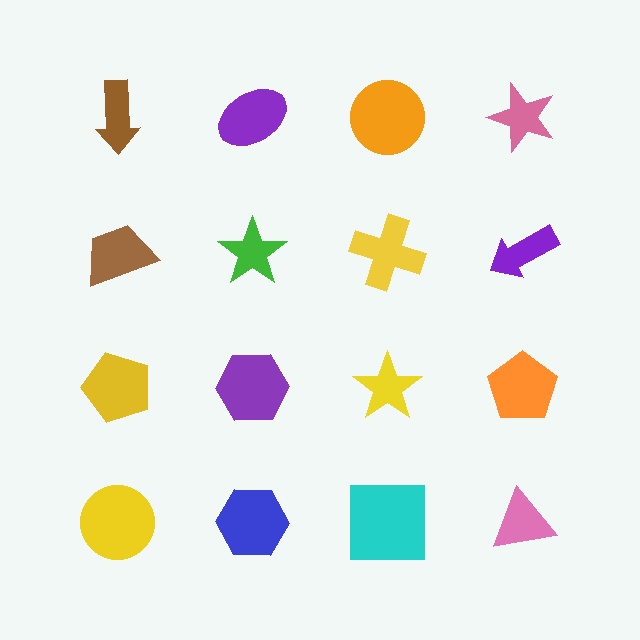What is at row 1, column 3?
An orange circle.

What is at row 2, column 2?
A green star.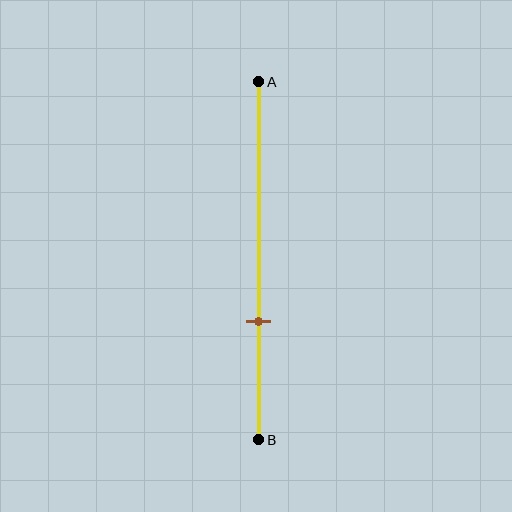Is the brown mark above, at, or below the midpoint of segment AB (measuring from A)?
The brown mark is below the midpoint of segment AB.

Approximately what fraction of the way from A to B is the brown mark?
The brown mark is approximately 65% of the way from A to B.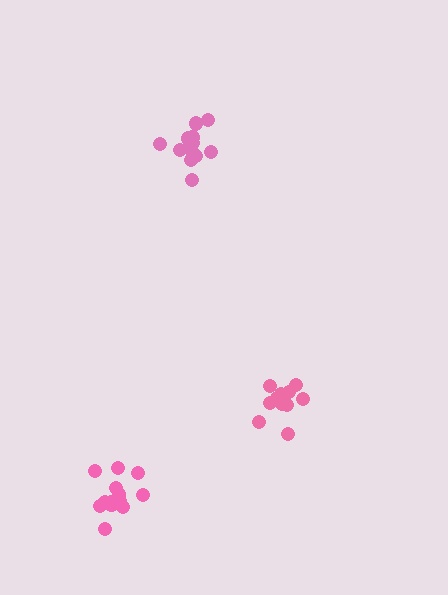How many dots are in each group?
Group 1: 13 dots, Group 2: 13 dots, Group 3: 11 dots (37 total).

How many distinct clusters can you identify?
There are 3 distinct clusters.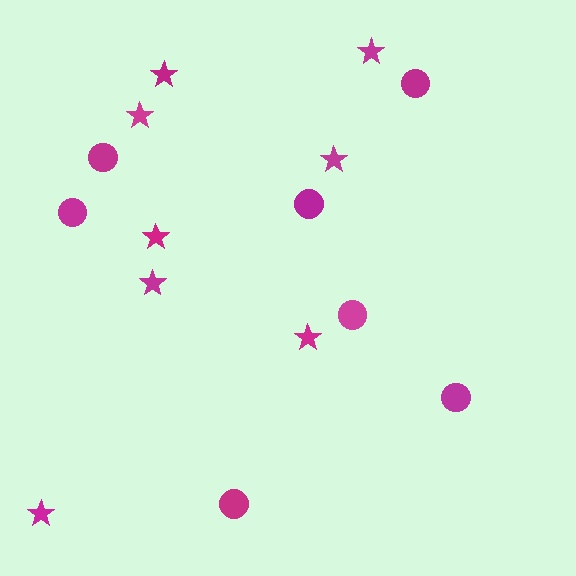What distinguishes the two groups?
There are 2 groups: one group of stars (8) and one group of circles (7).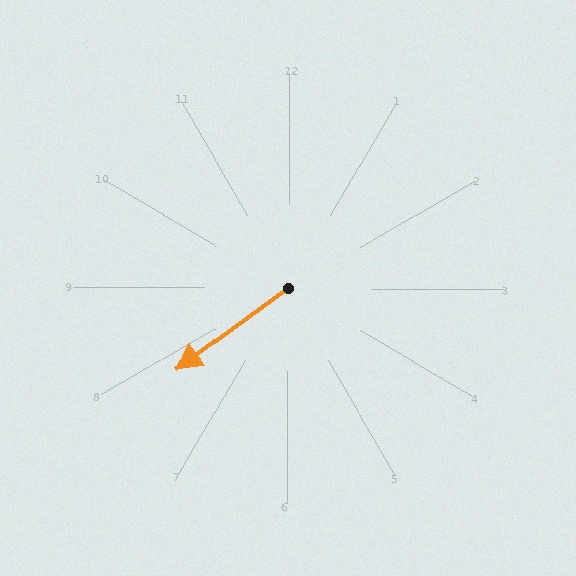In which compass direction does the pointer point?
Southwest.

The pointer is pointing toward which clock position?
Roughly 8 o'clock.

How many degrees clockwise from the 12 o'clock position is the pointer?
Approximately 234 degrees.